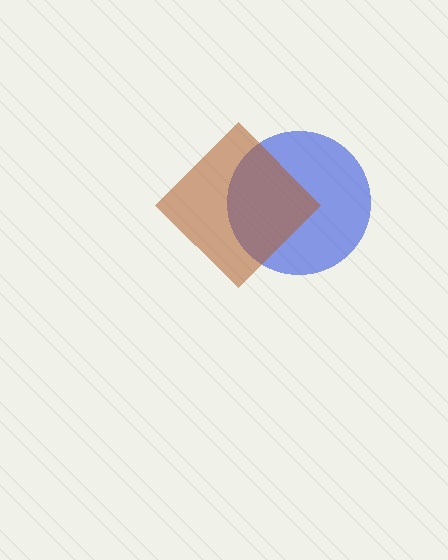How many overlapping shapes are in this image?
There are 2 overlapping shapes in the image.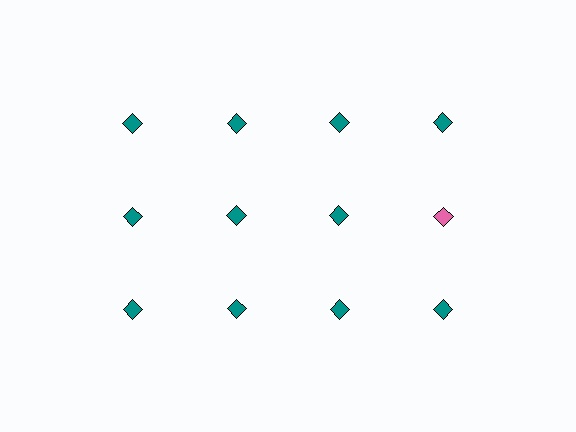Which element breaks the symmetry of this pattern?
The pink diamond in the second row, second from right column breaks the symmetry. All other shapes are teal diamonds.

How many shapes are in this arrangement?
There are 12 shapes arranged in a grid pattern.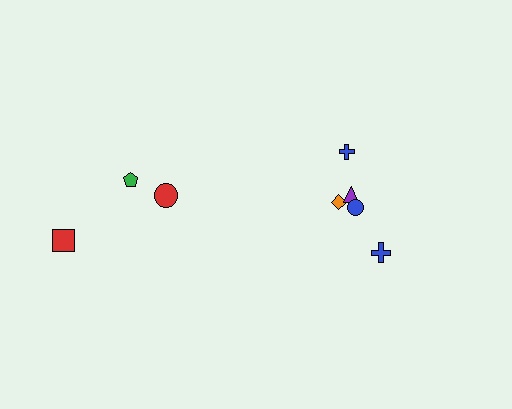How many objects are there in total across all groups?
There are 8 objects.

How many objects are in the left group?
There are 3 objects.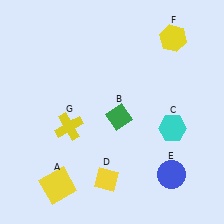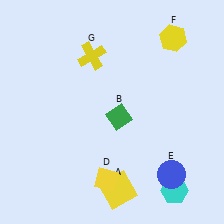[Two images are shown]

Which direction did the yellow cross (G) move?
The yellow cross (G) moved up.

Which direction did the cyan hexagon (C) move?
The cyan hexagon (C) moved down.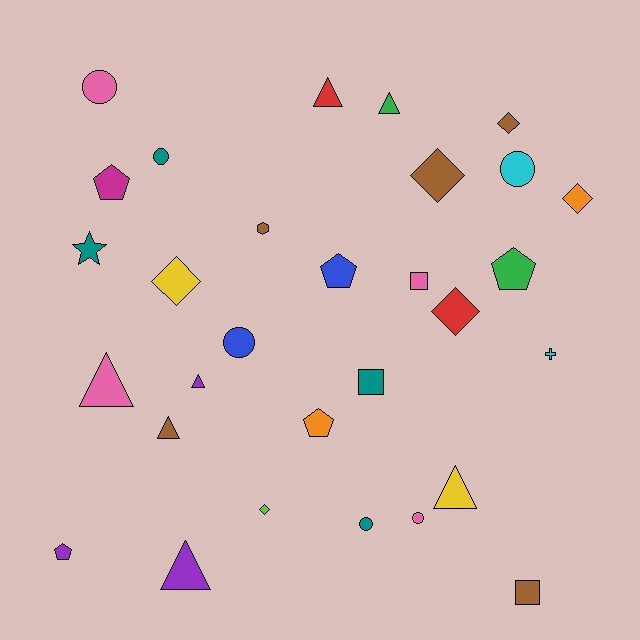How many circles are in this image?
There are 6 circles.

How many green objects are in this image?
There are 2 green objects.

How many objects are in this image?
There are 30 objects.